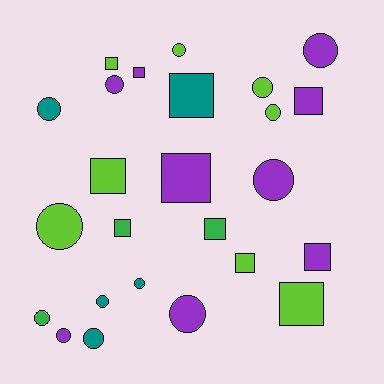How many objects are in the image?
There are 25 objects.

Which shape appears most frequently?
Circle, with 14 objects.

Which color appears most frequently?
Purple, with 9 objects.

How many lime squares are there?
There are 4 lime squares.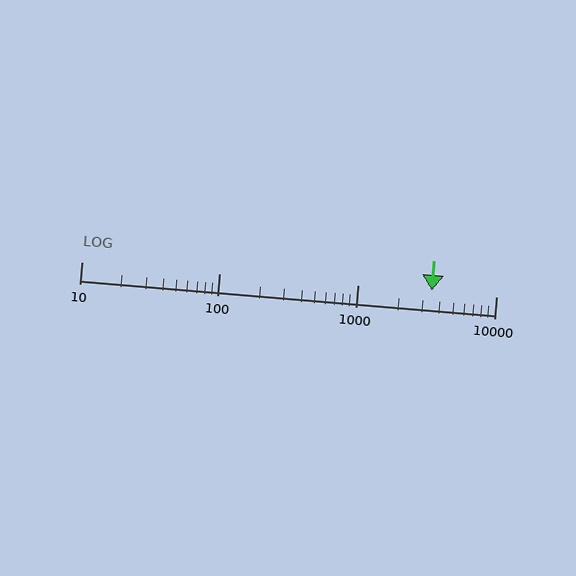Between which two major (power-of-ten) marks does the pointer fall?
The pointer is between 1000 and 10000.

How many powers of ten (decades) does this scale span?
The scale spans 3 decades, from 10 to 10000.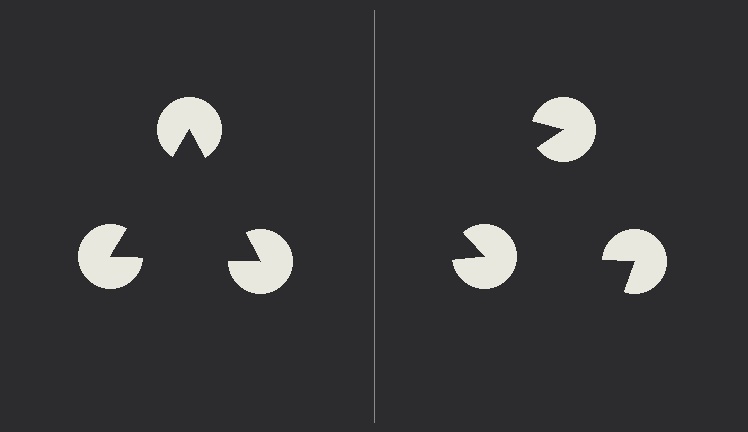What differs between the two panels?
The pac-man discs are positioned identically on both sides; only the wedge orientations differ. On the left they align to a triangle; on the right they are misaligned.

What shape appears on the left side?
An illusory triangle.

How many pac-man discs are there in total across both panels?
6 — 3 on each side.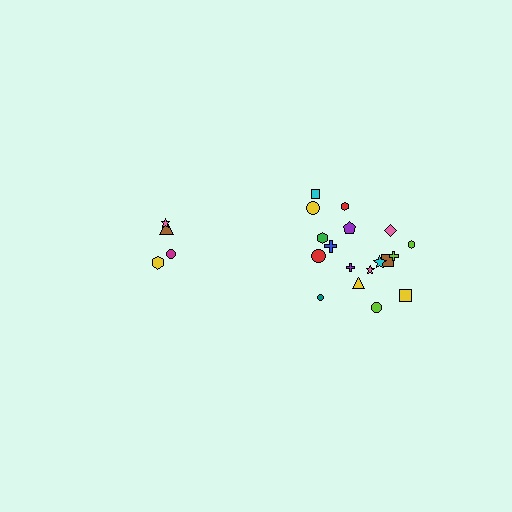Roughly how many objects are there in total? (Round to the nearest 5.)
Roughly 20 objects in total.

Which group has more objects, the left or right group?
The right group.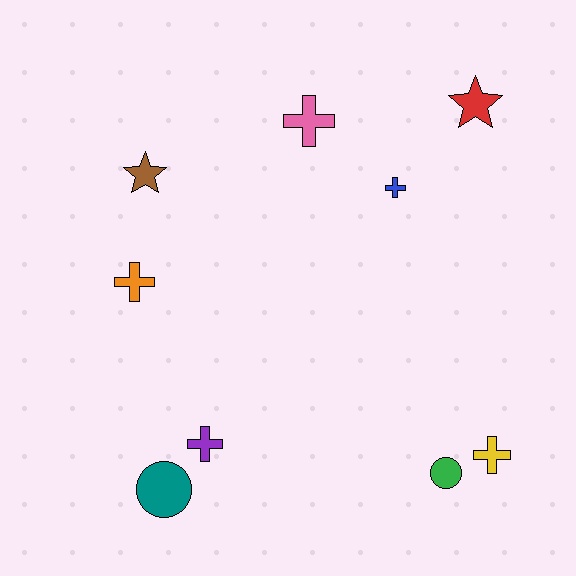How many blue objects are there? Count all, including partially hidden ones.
There is 1 blue object.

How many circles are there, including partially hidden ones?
There are 2 circles.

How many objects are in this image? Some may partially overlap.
There are 9 objects.